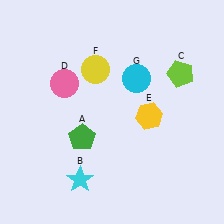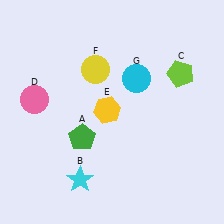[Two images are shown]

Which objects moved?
The objects that moved are: the pink circle (D), the yellow hexagon (E).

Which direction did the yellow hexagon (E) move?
The yellow hexagon (E) moved left.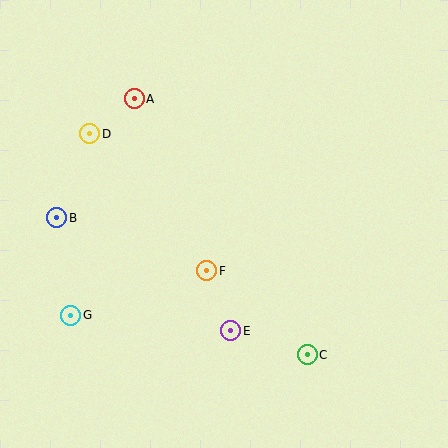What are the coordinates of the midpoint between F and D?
The midpoint between F and D is at (148, 202).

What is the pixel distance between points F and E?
The distance between F and E is 65 pixels.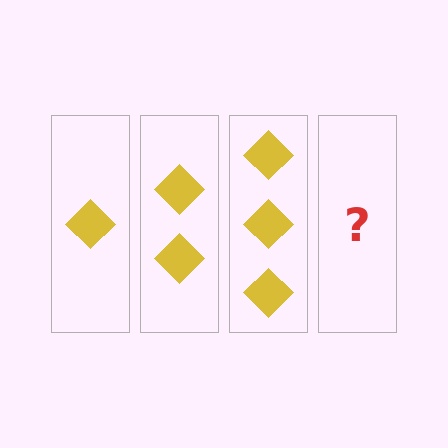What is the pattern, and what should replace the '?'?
The pattern is that each step adds one more diamond. The '?' should be 4 diamonds.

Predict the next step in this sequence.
The next step is 4 diamonds.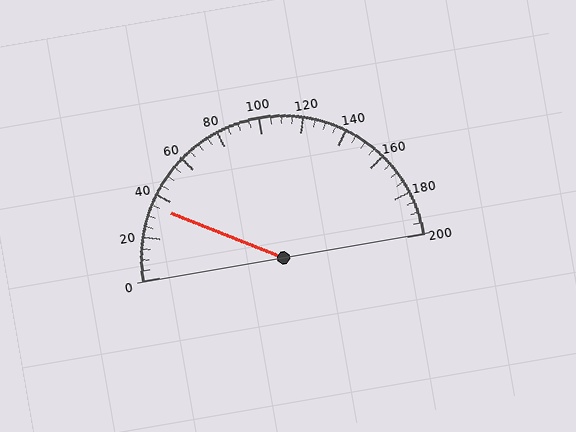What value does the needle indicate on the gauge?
The needle indicates approximately 35.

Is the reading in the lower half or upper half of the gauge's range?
The reading is in the lower half of the range (0 to 200).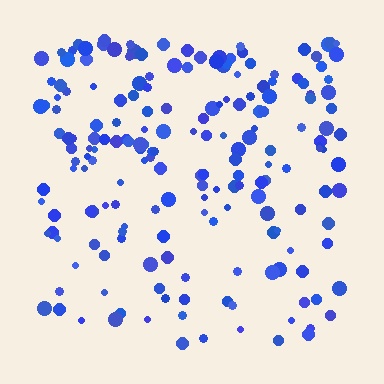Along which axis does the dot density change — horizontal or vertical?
Vertical.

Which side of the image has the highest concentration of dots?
The top.